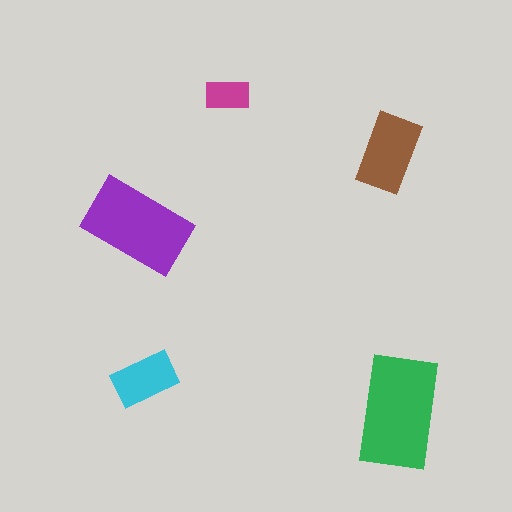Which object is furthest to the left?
The purple rectangle is leftmost.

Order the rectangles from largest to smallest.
the green one, the purple one, the brown one, the cyan one, the magenta one.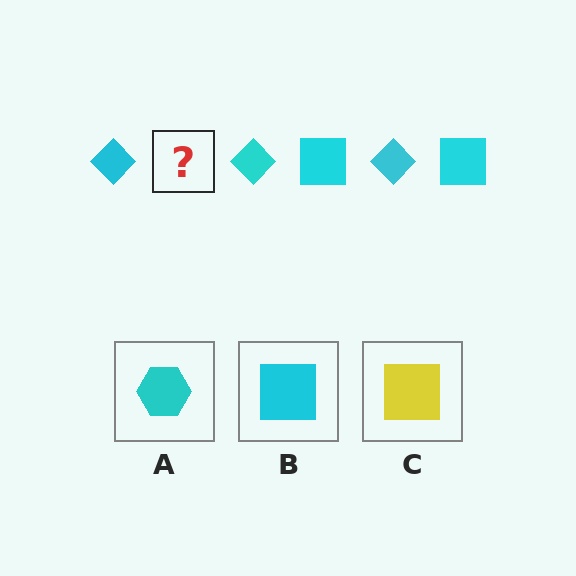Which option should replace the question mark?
Option B.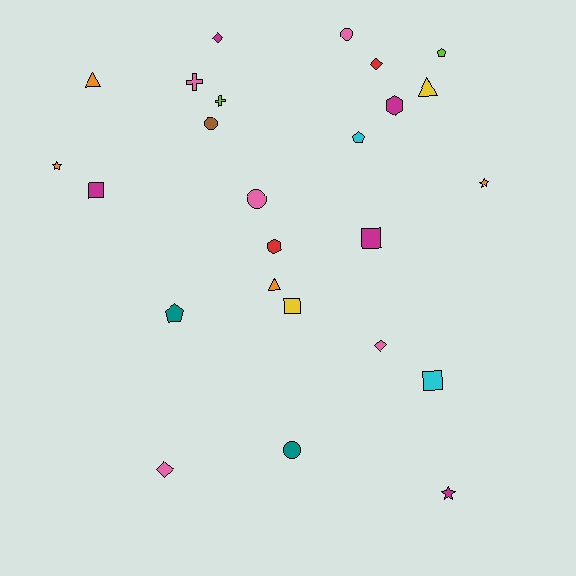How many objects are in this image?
There are 25 objects.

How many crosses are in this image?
There are 2 crosses.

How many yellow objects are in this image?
There are 2 yellow objects.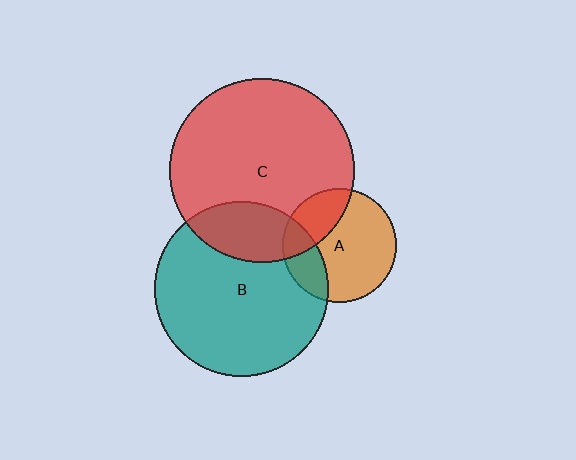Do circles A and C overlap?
Yes.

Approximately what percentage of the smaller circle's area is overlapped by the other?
Approximately 30%.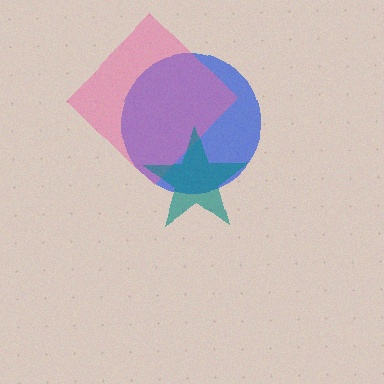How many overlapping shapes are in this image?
There are 3 overlapping shapes in the image.